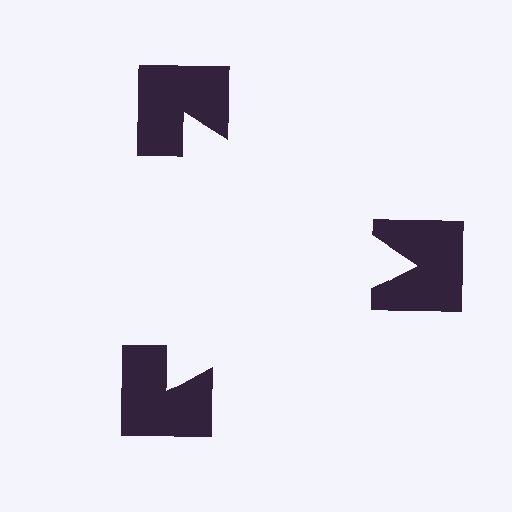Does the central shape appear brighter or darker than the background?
It typically appears slightly brighter than the background, even though no actual brightness change is drawn.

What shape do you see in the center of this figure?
An illusory triangle — its edges are inferred from the aligned wedge cuts in the notched squares, not physically drawn.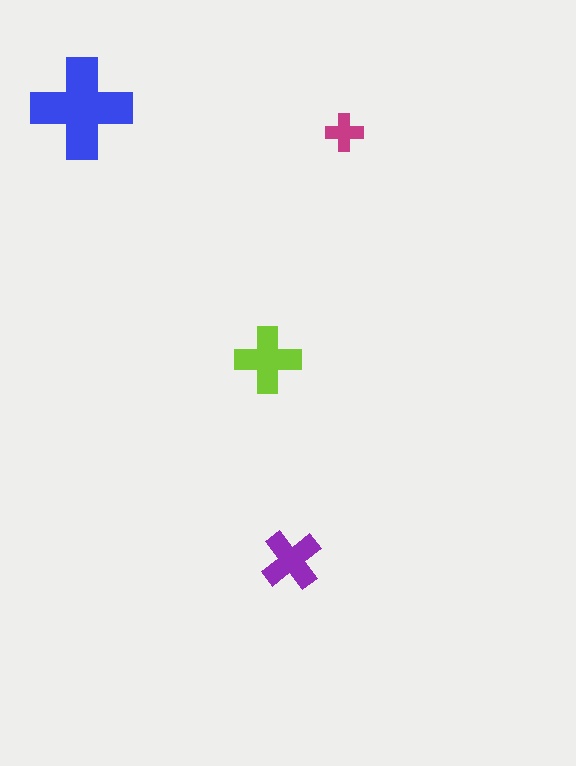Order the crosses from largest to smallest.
the blue one, the lime one, the purple one, the magenta one.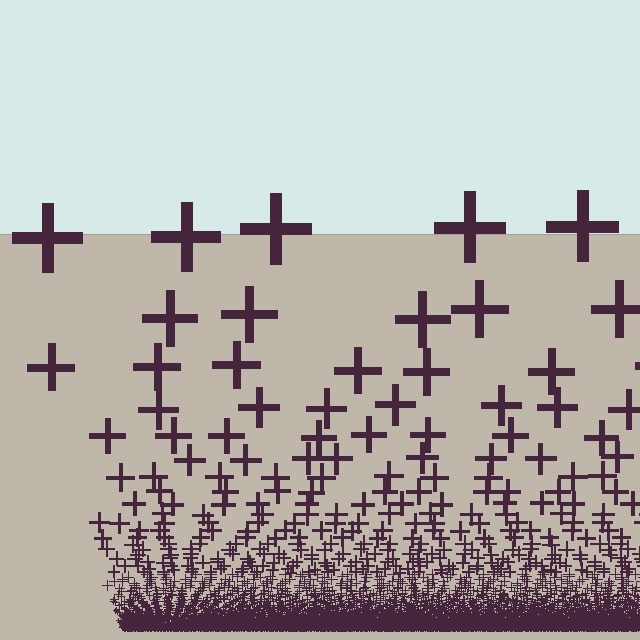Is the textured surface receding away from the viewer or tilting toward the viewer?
The surface appears to tilt toward the viewer. Texture elements get larger and sparser toward the top.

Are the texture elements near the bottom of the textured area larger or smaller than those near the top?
Smaller. The gradient is inverted — elements near the bottom are smaller and denser.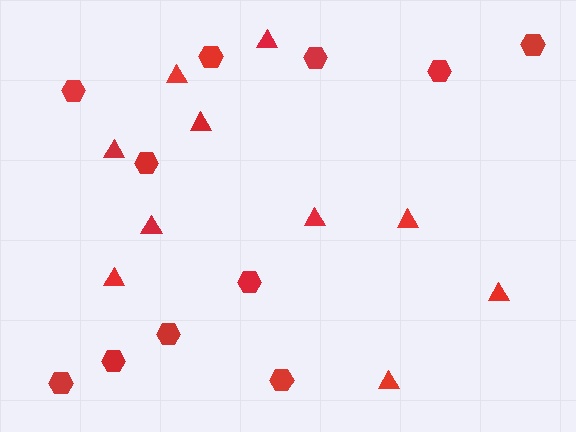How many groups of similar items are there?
There are 2 groups: one group of triangles (10) and one group of hexagons (11).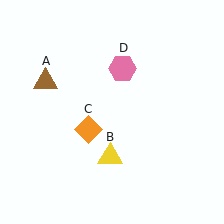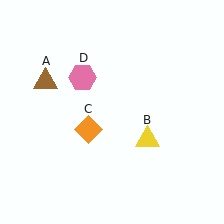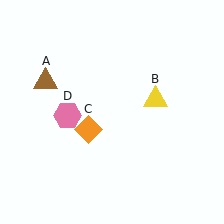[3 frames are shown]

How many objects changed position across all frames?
2 objects changed position: yellow triangle (object B), pink hexagon (object D).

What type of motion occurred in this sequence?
The yellow triangle (object B), pink hexagon (object D) rotated counterclockwise around the center of the scene.